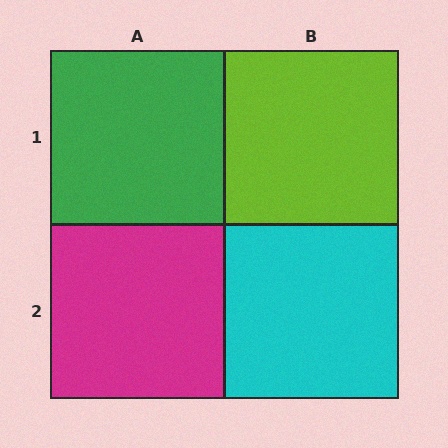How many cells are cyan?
1 cell is cyan.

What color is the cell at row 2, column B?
Cyan.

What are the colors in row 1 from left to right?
Green, lime.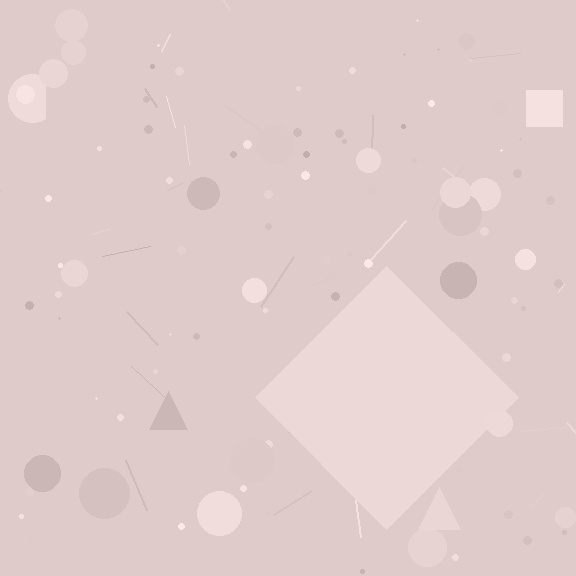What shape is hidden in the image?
A diamond is hidden in the image.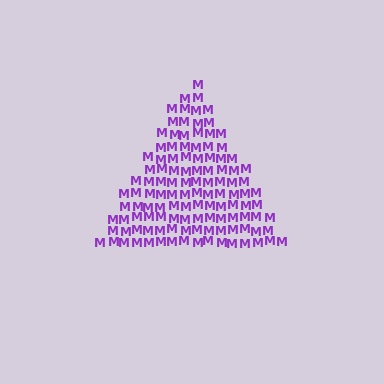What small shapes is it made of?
It is made of small letter M's.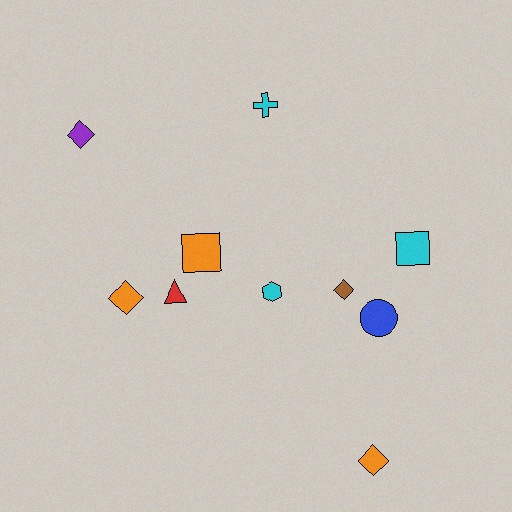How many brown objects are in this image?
There is 1 brown object.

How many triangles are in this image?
There is 1 triangle.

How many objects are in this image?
There are 10 objects.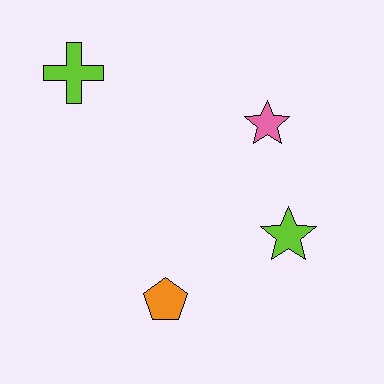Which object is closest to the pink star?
The lime star is closest to the pink star.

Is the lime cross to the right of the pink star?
No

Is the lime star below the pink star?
Yes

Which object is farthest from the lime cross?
The lime star is farthest from the lime cross.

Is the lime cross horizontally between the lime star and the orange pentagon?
No